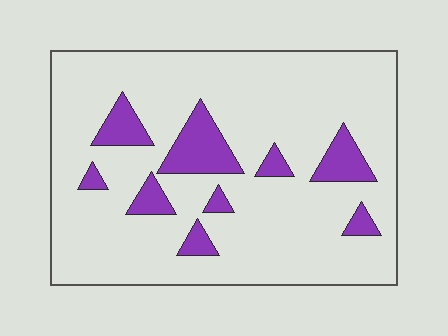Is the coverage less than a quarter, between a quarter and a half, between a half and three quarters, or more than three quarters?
Less than a quarter.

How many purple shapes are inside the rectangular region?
9.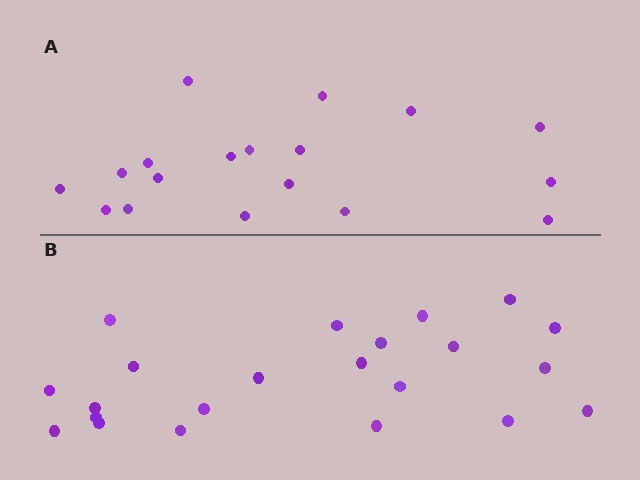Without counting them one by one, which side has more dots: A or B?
Region B (the bottom region) has more dots.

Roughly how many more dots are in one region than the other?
Region B has about 4 more dots than region A.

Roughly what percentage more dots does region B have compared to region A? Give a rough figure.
About 20% more.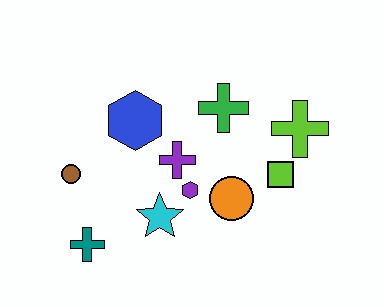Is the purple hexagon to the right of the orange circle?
No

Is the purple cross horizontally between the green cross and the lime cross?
No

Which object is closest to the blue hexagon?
The purple cross is closest to the blue hexagon.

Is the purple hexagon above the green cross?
No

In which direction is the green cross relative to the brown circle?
The green cross is to the right of the brown circle.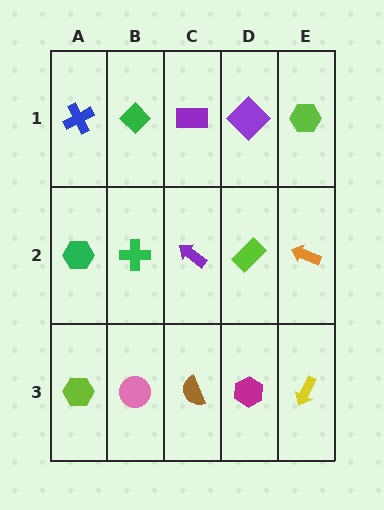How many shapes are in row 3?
5 shapes.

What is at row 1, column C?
A purple rectangle.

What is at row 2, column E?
An orange arrow.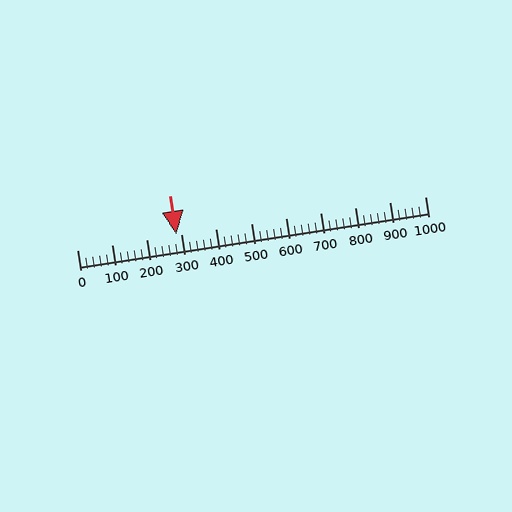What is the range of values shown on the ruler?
The ruler shows values from 0 to 1000.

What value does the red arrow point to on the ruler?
The red arrow points to approximately 286.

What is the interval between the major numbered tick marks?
The major tick marks are spaced 100 units apart.